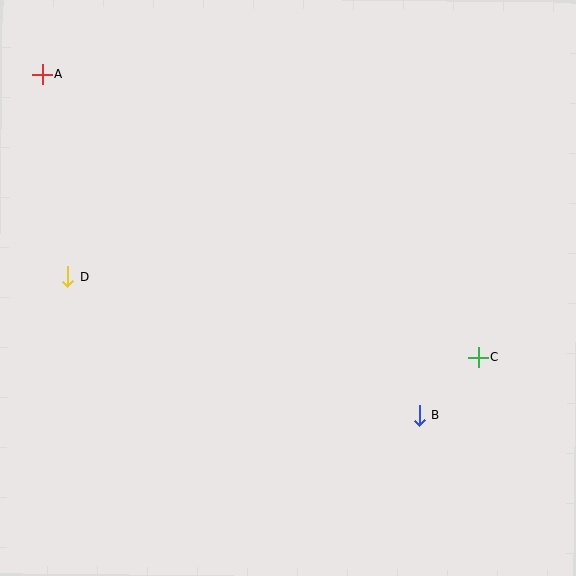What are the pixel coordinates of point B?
Point B is at (419, 415).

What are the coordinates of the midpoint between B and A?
The midpoint between B and A is at (231, 245).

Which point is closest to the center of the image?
Point B at (419, 415) is closest to the center.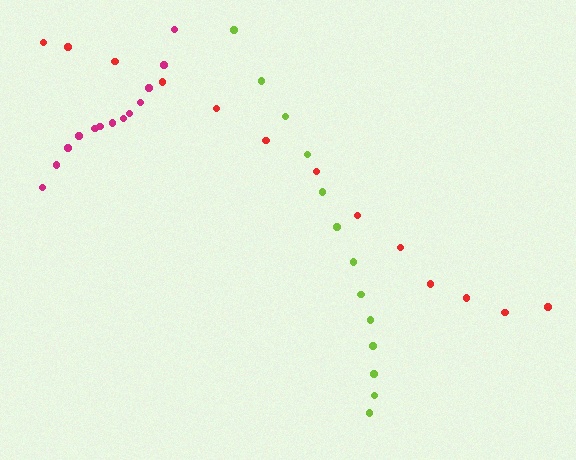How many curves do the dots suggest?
There are 3 distinct paths.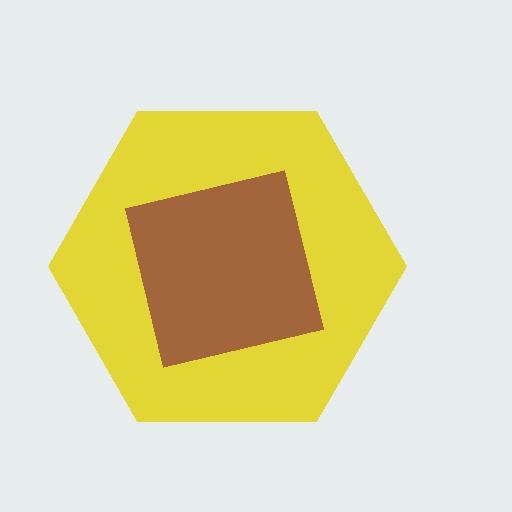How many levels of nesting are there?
2.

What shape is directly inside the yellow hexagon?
The brown square.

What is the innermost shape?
The brown square.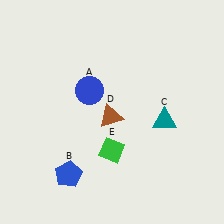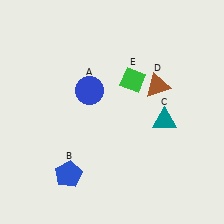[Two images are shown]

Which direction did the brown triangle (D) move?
The brown triangle (D) moved right.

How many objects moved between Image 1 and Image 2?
2 objects moved between the two images.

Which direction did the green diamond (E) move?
The green diamond (E) moved up.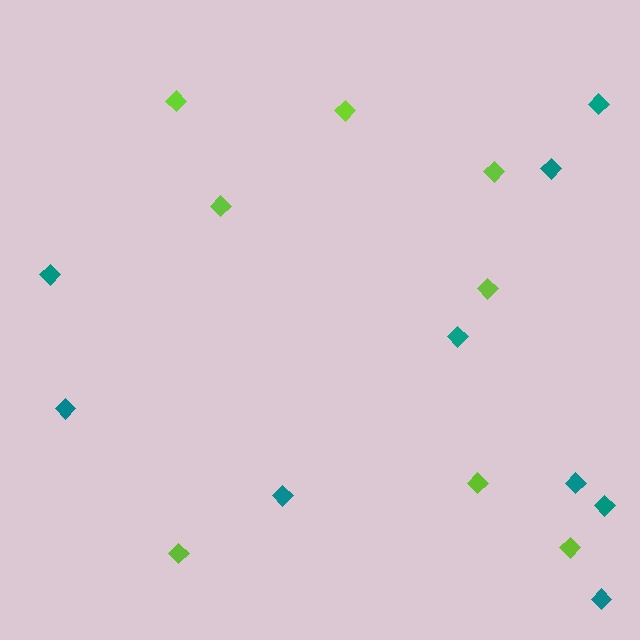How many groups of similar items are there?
There are 2 groups: one group of teal diamonds (9) and one group of lime diamonds (8).